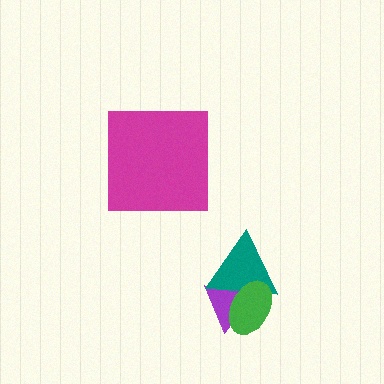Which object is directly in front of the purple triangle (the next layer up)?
The teal triangle is directly in front of the purple triangle.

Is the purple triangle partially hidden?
Yes, it is partially covered by another shape.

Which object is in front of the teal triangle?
The green ellipse is in front of the teal triangle.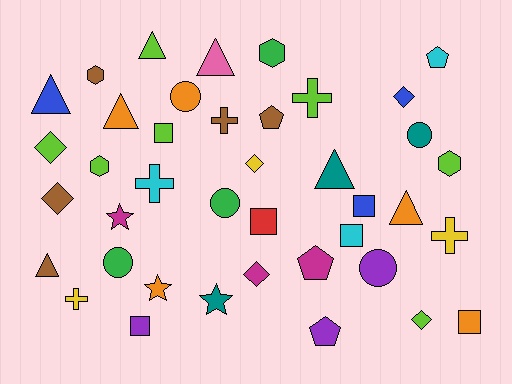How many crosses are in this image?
There are 5 crosses.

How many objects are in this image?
There are 40 objects.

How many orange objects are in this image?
There are 5 orange objects.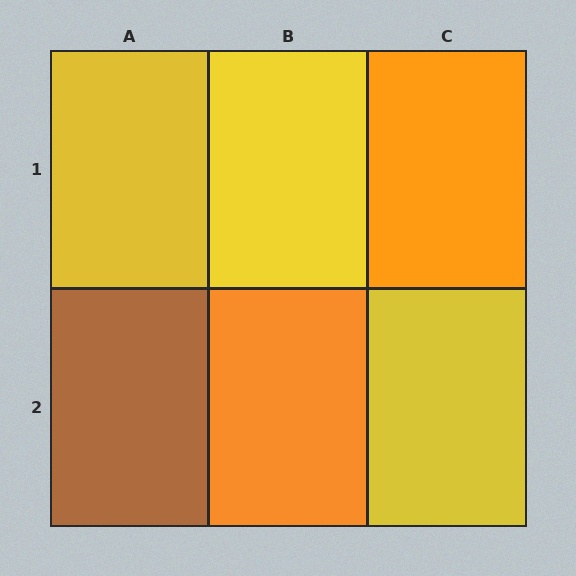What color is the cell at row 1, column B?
Yellow.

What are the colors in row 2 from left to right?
Brown, orange, yellow.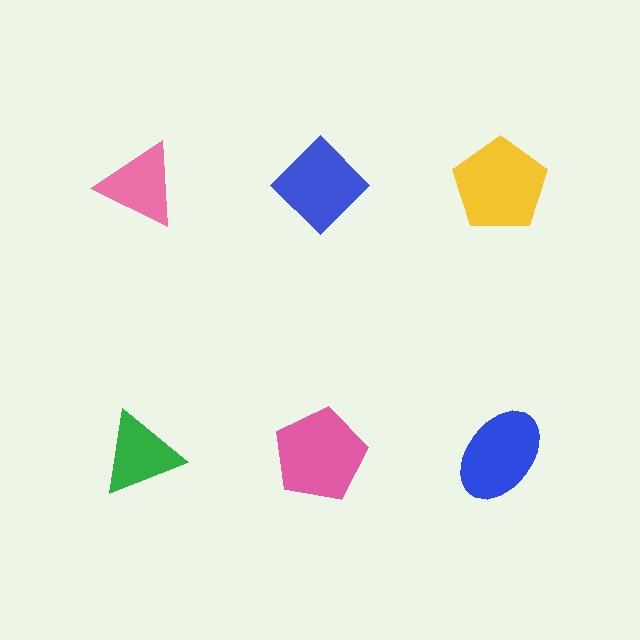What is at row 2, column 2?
A pink pentagon.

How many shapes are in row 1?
3 shapes.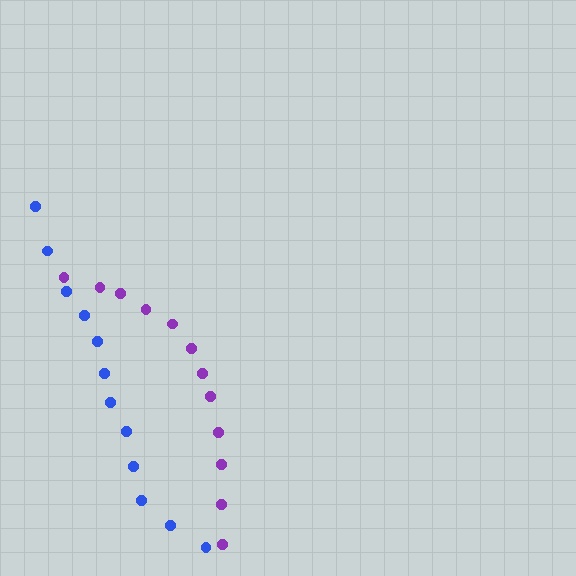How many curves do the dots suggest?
There are 2 distinct paths.